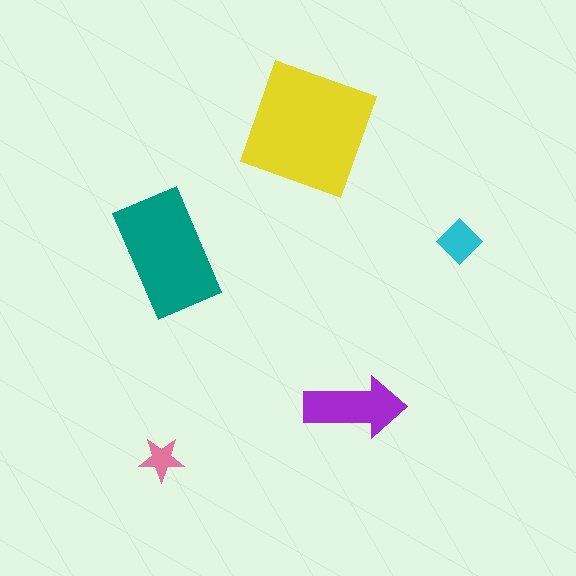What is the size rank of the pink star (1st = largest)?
5th.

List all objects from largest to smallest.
The yellow square, the teal rectangle, the purple arrow, the cyan diamond, the pink star.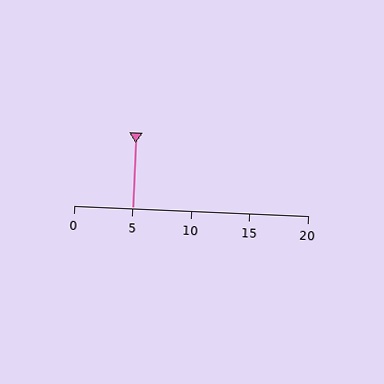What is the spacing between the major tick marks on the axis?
The major ticks are spaced 5 apart.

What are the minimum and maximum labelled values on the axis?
The axis runs from 0 to 20.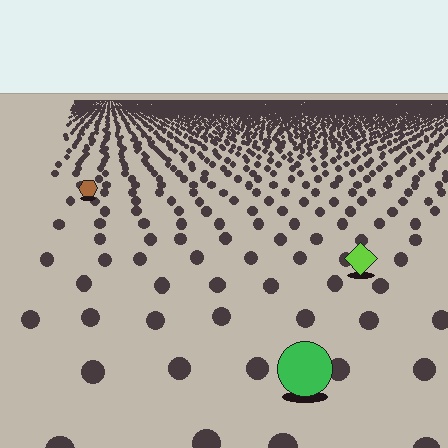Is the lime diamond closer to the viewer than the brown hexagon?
Yes. The lime diamond is closer — you can tell from the texture gradient: the ground texture is coarser near it.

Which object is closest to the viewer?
The green circle is closest. The texture marks near it are larger and more spread out.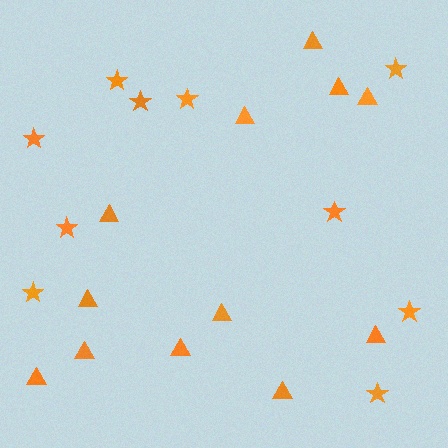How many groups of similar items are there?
There are 2 groups: one group of stars (10) and one group of triangles (12).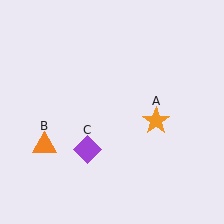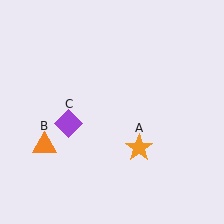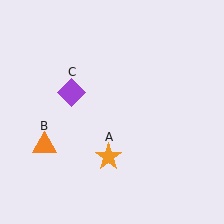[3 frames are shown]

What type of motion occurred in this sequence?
The orange star (object A), purple diamond (object C) rotated clockwise around the center of the scene.